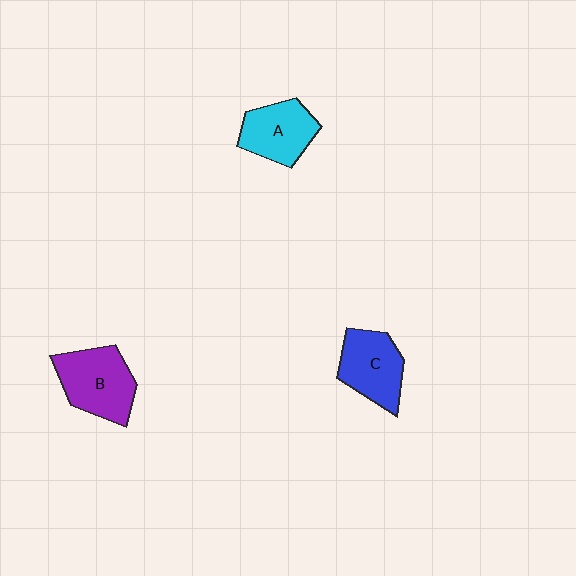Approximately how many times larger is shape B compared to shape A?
Approximately 1.2 times.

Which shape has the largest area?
Shape B (purple).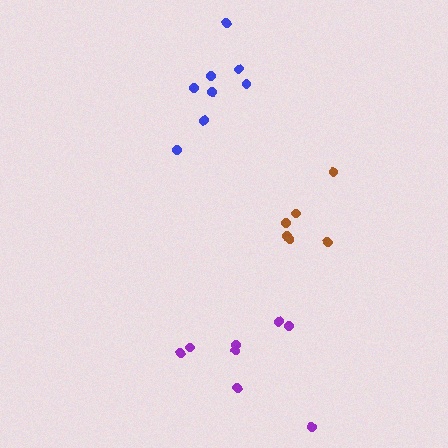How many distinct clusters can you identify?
There are 3 distinct clusters.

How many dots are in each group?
Group 1: 8 dots, Group 2: 6 dots, Group 3: 8 dots (22 total).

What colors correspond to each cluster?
The clusters are colored: blue, brown, purple.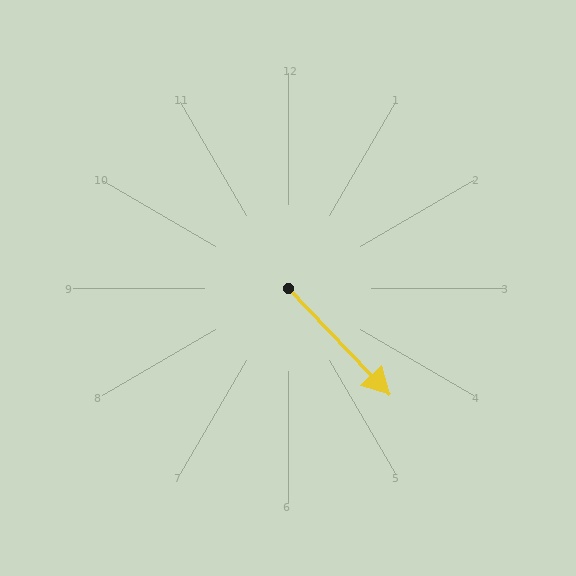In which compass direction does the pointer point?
Southeast.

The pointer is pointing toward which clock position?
Roughly 5 o'clock.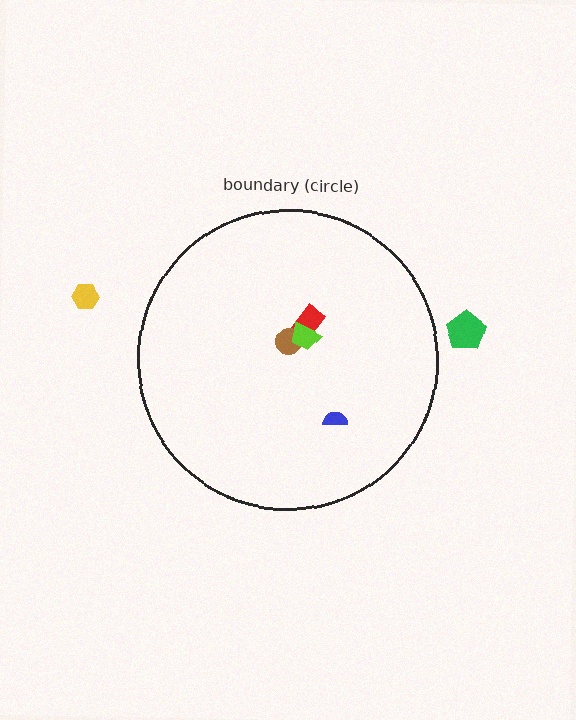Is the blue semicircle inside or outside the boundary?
Inside.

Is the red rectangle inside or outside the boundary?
Inside.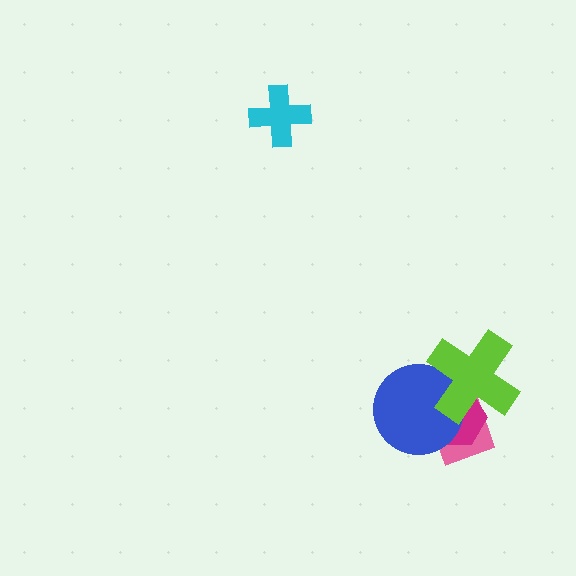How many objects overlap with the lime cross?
3 objects overlap with the lime cross.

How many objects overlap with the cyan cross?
0 objects overlap with the cyan cross.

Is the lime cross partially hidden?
No, no other shape covers it.